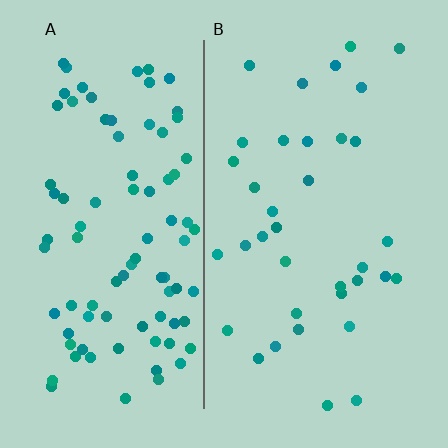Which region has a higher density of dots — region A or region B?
A (the left).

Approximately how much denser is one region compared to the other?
Approximately 2.5× — region A over region B.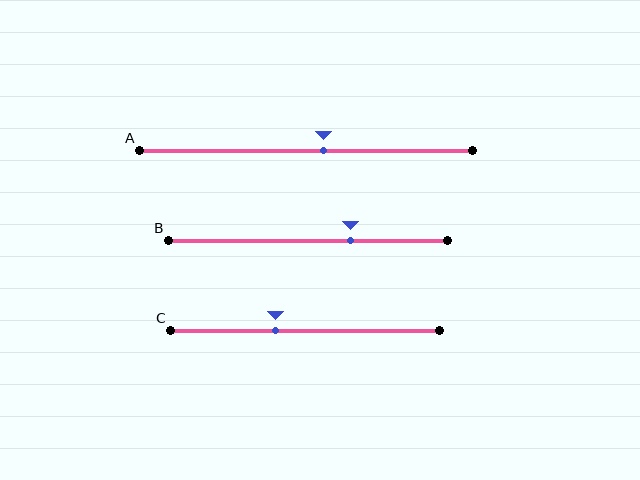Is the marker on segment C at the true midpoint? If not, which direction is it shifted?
No, the marker on segment C is shifted to the left by about 11% of the segment length.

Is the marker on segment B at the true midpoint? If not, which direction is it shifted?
No, the marker on segment B is shifted to the right by about 15% of the segment length.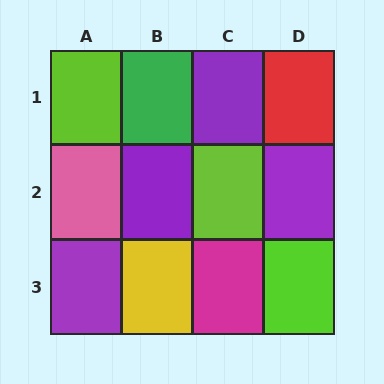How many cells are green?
1 cell is green.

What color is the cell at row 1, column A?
Lime.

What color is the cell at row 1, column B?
Green.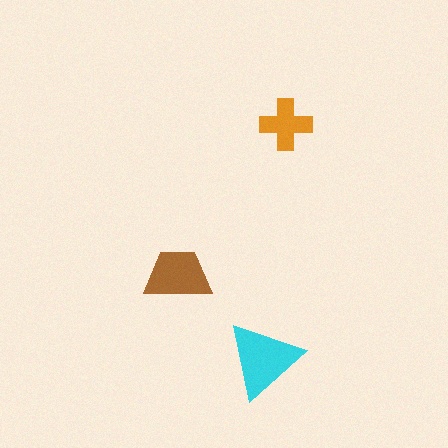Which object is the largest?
The cyan triangle.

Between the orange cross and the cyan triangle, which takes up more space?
The cyan triangle.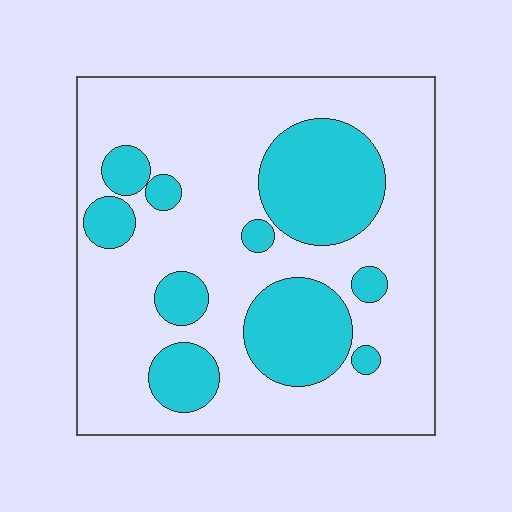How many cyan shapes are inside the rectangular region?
10.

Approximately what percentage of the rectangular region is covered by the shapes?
Approximately 30%.